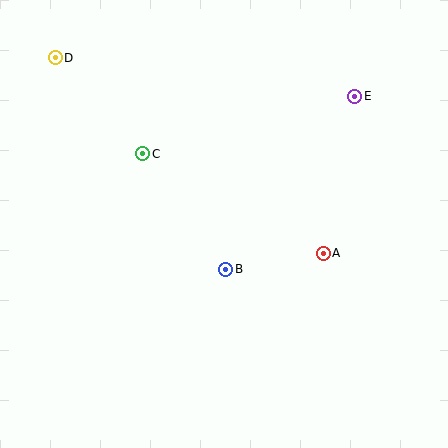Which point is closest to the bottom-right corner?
Point A is closest to the bottom-right corner.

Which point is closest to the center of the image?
Point B at (226, 269) is closest to the center.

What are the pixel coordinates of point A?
Point A is at (323, 253).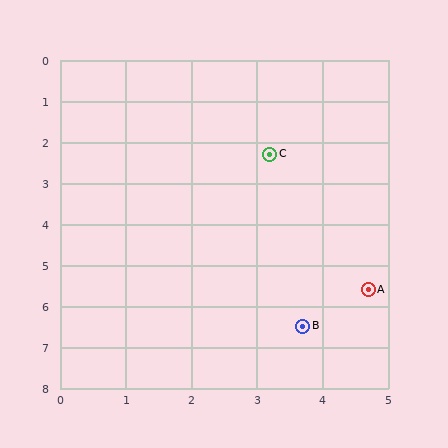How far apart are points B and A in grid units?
Points B and A are about 1.3 grid units apart.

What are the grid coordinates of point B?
Point B is at approximately (3.7, 6.5).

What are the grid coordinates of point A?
Point A is at approximately (4.7, 5.6).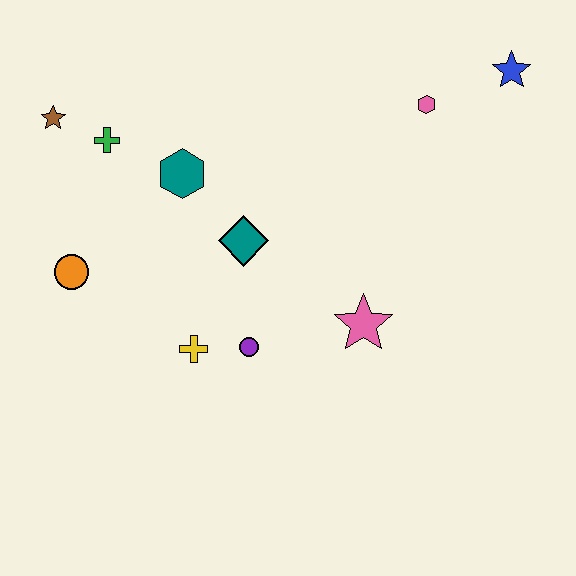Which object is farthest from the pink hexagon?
The orange circle is farthest from the pink hexagon.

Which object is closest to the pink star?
The purple circle is closest to the pink star.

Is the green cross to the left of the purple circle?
Yes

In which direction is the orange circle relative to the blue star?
The orange circle is to the left of the blue star.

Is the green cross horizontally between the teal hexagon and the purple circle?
No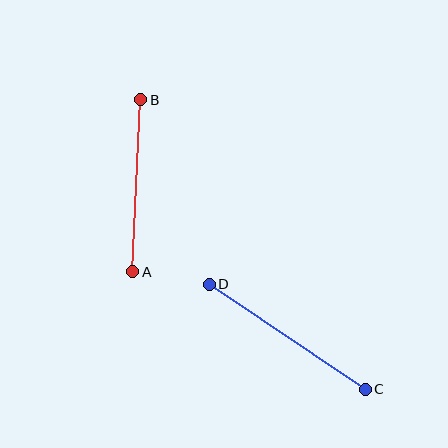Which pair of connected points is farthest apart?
Points C and D are farthest apart.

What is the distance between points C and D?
The distance is approximately 188 pixels.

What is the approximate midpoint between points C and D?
The midpoint is at approximately (287, 337) pixels.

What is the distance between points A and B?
The distance is approximately 172 pixels.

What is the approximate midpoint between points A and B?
The midpoint is at approximately (137, 186) pixels.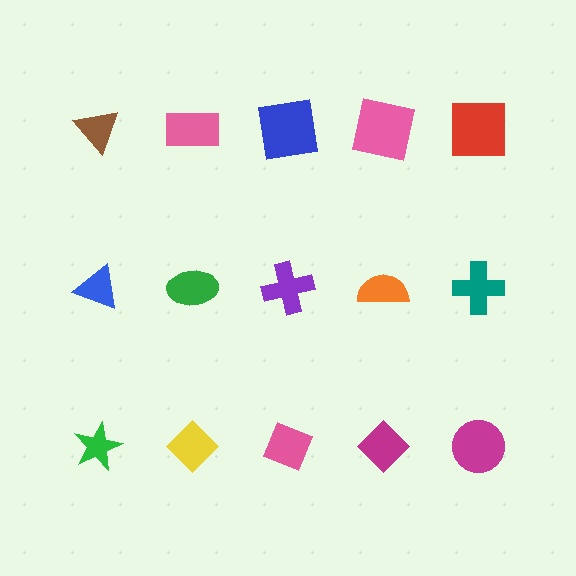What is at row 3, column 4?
A magenta diamond.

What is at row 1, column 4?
A pink square.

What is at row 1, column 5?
A red square.